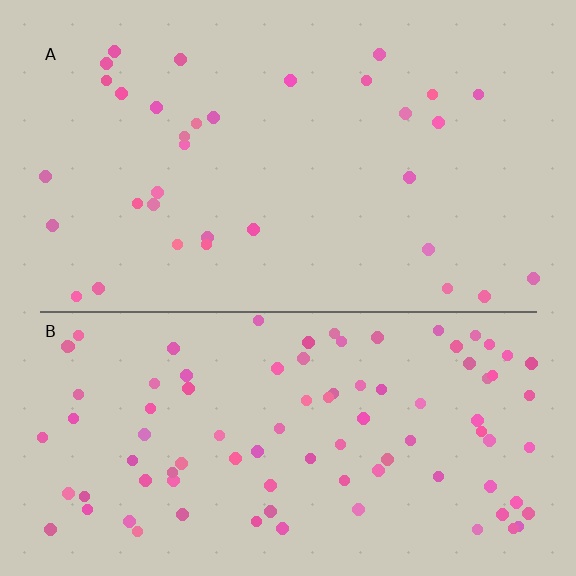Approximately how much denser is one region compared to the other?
Approximately 2.8× — region B over region A.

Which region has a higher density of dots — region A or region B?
B (the bottom).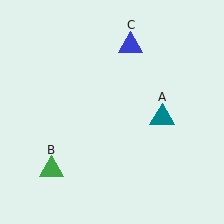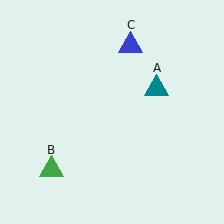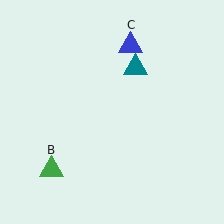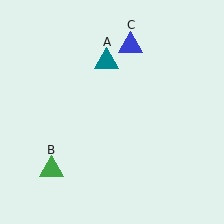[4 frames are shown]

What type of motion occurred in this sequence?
The teal triangle (object A) rotated counterclockwise around the center of the scene.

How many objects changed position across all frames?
1 object changed position: teal triangle (object A).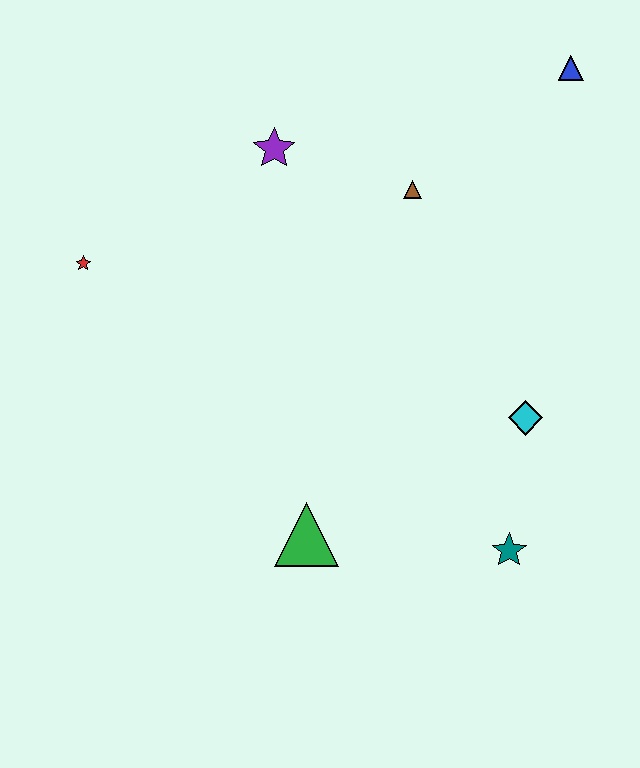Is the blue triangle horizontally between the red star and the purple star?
No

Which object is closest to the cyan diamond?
The teal star is closest to the cyan diamond.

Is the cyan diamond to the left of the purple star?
No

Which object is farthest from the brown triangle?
The teal star is farthest from the brown triangle.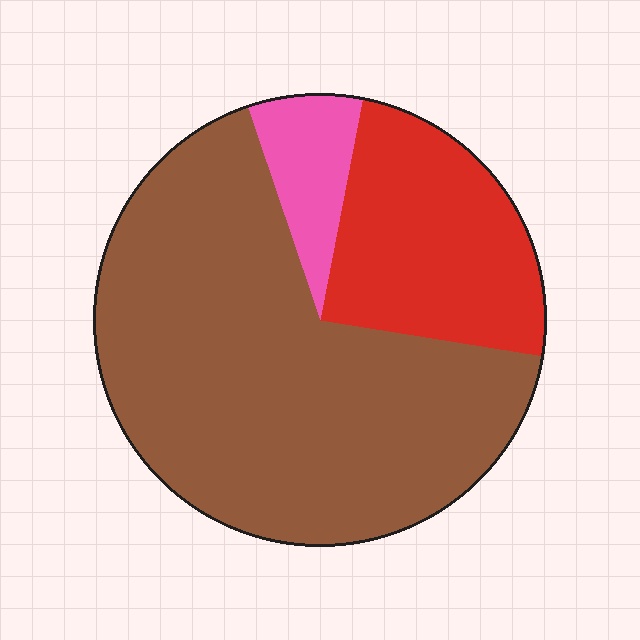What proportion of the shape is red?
Red covers about 25% of the shape.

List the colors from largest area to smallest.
From largest to smallest: brown, red, pink.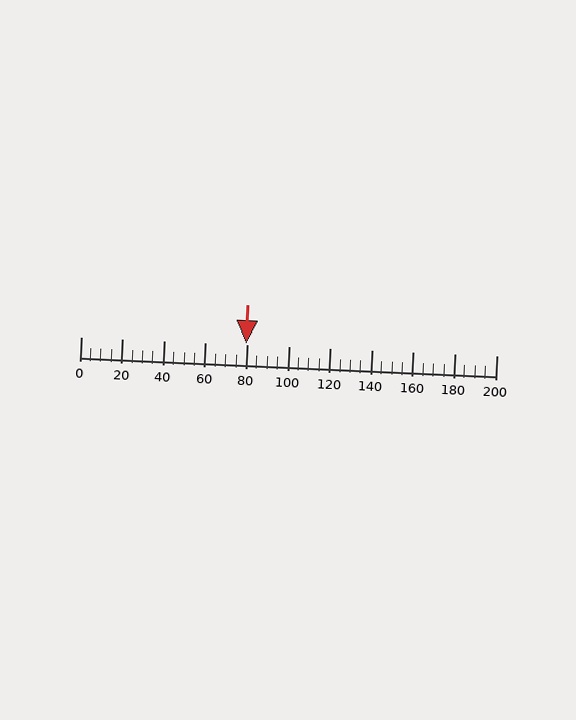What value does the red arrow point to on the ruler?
The red arrow points to approximately 80.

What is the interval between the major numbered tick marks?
The major tick marks are spaced 20 units apart.